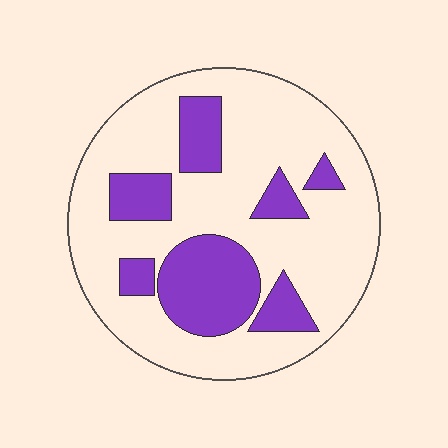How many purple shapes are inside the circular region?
7.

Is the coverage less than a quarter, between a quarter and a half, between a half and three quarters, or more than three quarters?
Between a quarter and a half.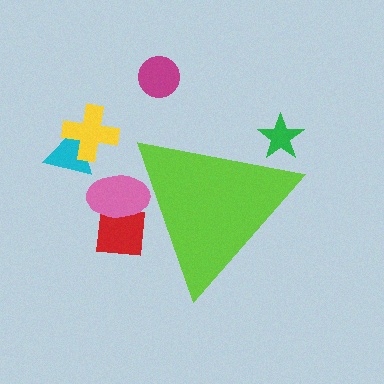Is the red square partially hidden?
Yes, the red square is partially hidden behind the lime triangle.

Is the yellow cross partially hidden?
No, the yellow cross is fully visible.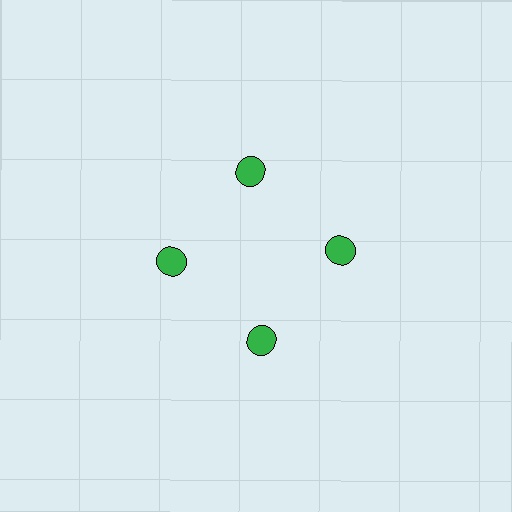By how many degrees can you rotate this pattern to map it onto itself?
The pattern maps onto itself every 90 degrees of rotation.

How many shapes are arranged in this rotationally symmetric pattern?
There are 4 shapes, arranged in 4 groups of 1.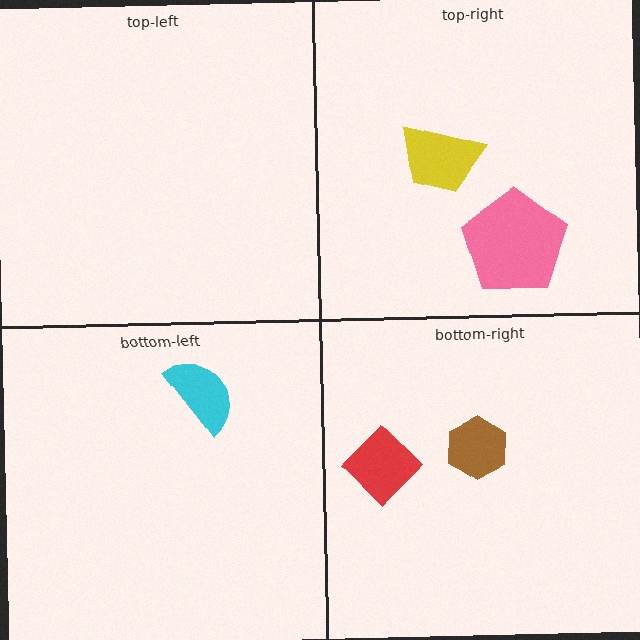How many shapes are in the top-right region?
2.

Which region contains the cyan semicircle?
The bottom-left region.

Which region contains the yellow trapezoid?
The top-right region.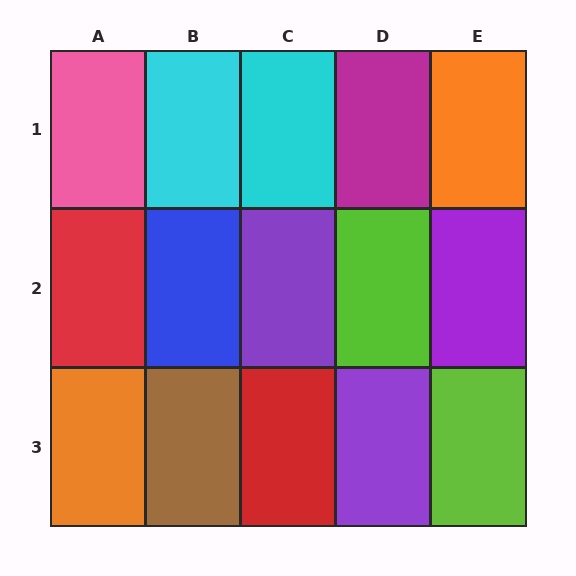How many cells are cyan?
2 cells are cyan.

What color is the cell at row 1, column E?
Orange.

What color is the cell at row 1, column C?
Cyan.